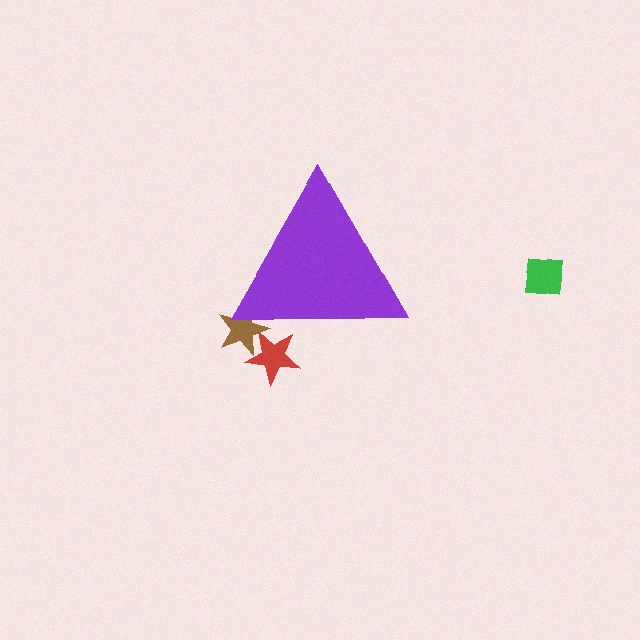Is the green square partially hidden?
No, the green square is fully visible.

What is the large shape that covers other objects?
A purple triangle.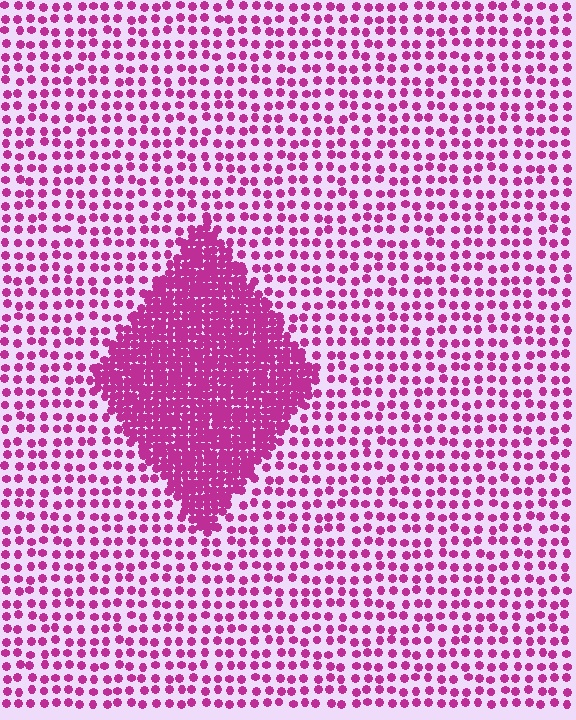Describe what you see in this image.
The image contains small magenta elements arranged at two different densities. A diamond-shaped region is visible where the elements are more densely packed than the surrounding area.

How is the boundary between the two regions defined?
The boundary is defined by a change in element density (approximately 2.9x ratio). All elements are the same color, size, and shape.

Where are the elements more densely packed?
The elements are more densely packed inside the diamond boundary.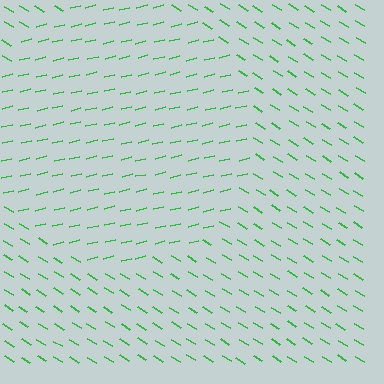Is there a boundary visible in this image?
Yes, there is a texture boundary formed by a change in line orientation.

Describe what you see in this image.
The image is filled with small green line segments. A circle region in the image has lines oriented differently from the surrounding lines, creating a visible texture boundary.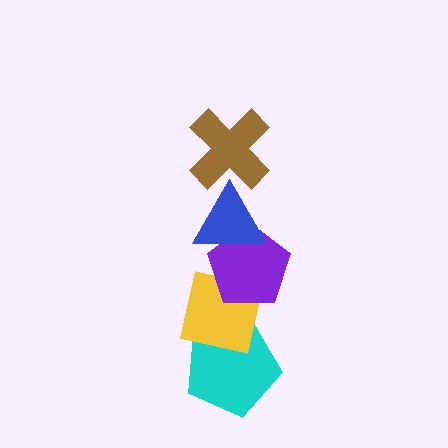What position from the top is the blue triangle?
The blue triangle is 2nd from the top.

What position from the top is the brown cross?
The brown cross is 1st from the top.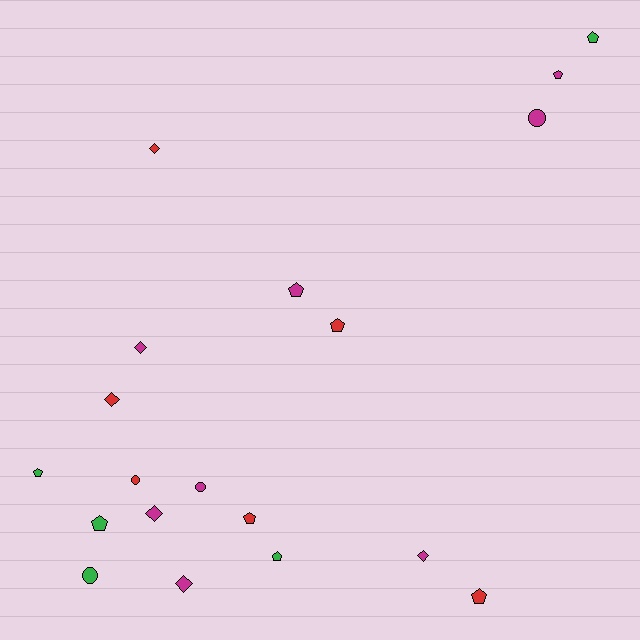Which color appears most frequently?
Magenta, with 8 objects.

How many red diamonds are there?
There are 2 red diamonds.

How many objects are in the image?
There are 19 objects.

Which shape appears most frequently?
Pentagon, with 9 objects.